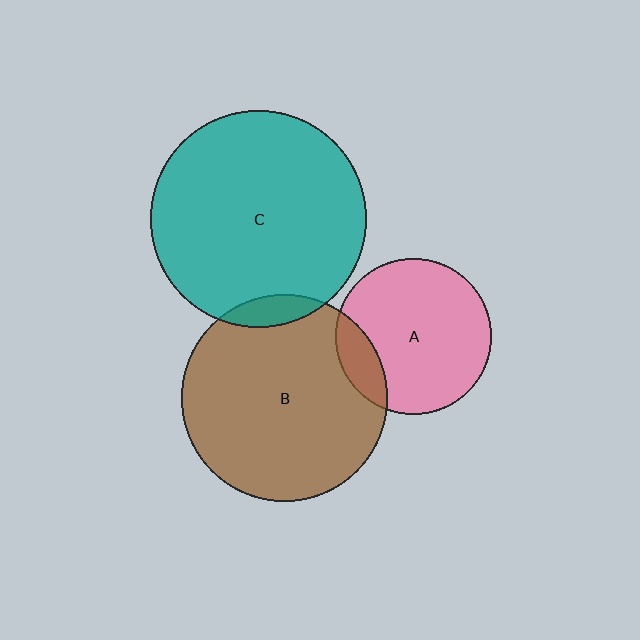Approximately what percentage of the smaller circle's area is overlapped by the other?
Approximately 5%.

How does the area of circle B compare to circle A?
Approximately 1.7 times.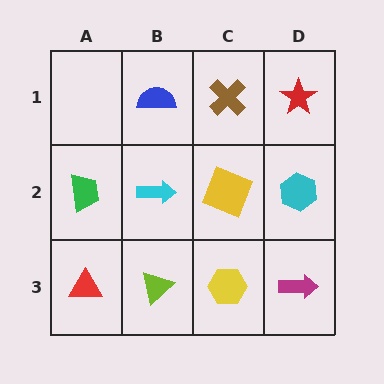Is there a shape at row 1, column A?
No, that cell is empty.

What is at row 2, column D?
A cyan hexagon.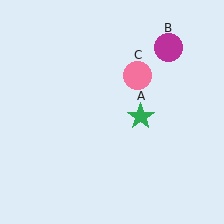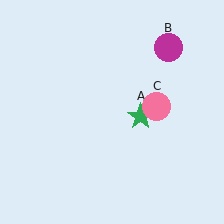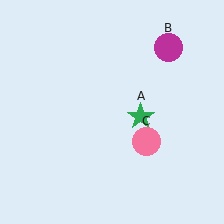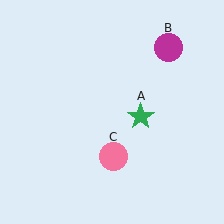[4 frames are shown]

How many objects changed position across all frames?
1 object changed position: pink circle (object C).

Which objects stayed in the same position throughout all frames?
Green star (object A) and magenta circle (object B) remained stationary.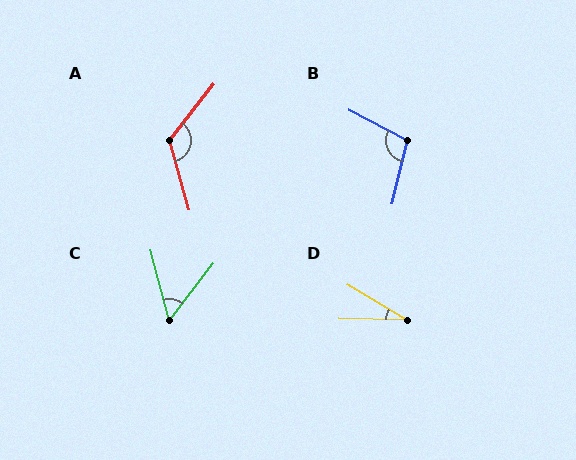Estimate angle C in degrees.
Approximately 52 degrees.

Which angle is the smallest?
D, at approximately 30 degrees.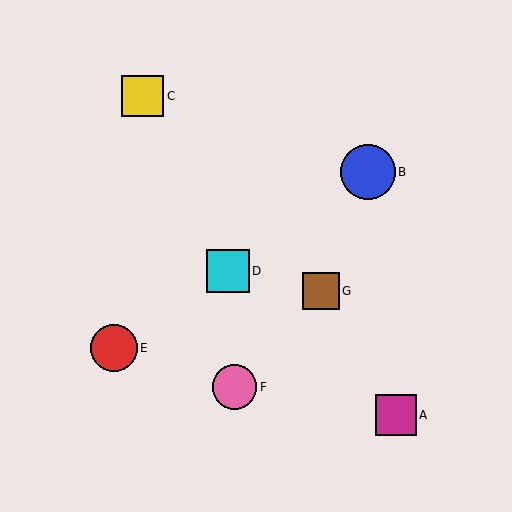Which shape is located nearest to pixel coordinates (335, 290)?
The brown square (labeled G) at (321, 291) is nearest to that location.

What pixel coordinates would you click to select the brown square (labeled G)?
Click at (321, 291) to select the brown square G.